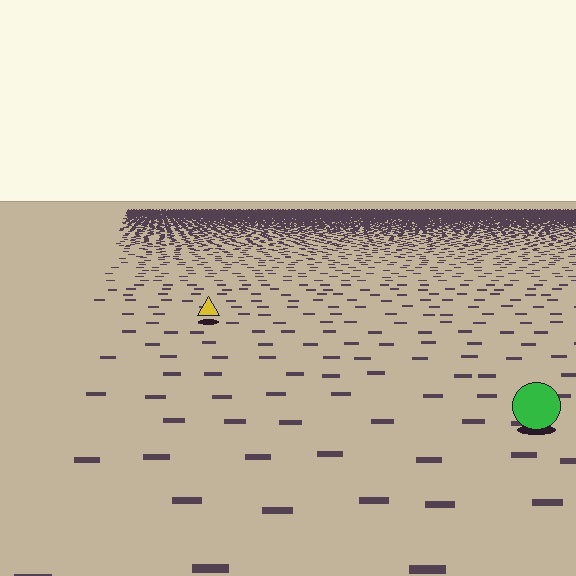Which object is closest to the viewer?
The green circle is closest. The texture marks near it are larger and more spread out.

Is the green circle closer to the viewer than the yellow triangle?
Yes. The green circle is closer — you can tell from the texture gradient: the ground texture is coarser near it.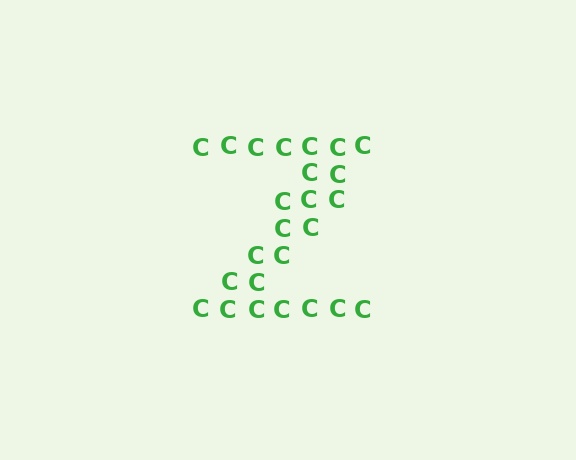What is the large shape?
The large shape is the letter Z.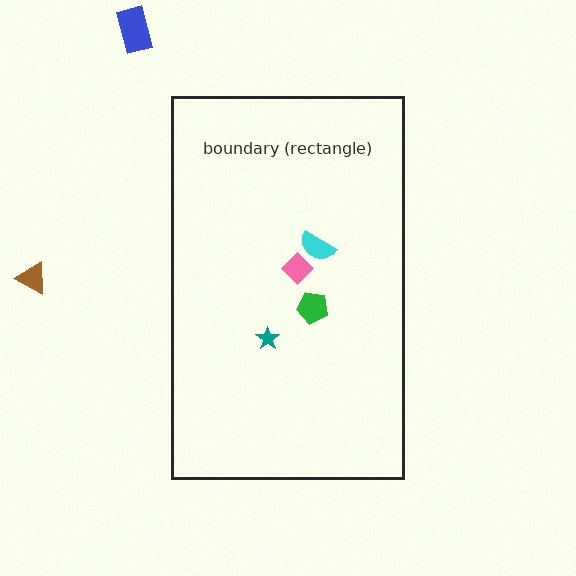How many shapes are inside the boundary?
4 inside, 2 outside.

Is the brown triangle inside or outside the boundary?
Outside.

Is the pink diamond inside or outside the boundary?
Inside.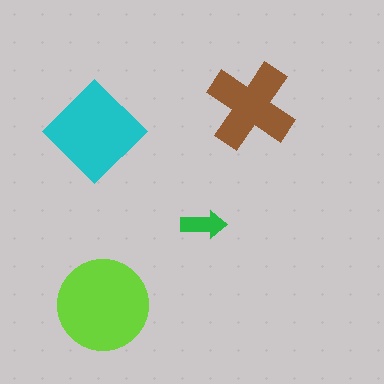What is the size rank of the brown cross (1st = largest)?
3rd.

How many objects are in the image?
There are 4 objects in the image.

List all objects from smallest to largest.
The green arrow, the brown cross, the cyan diamond, the lime circle.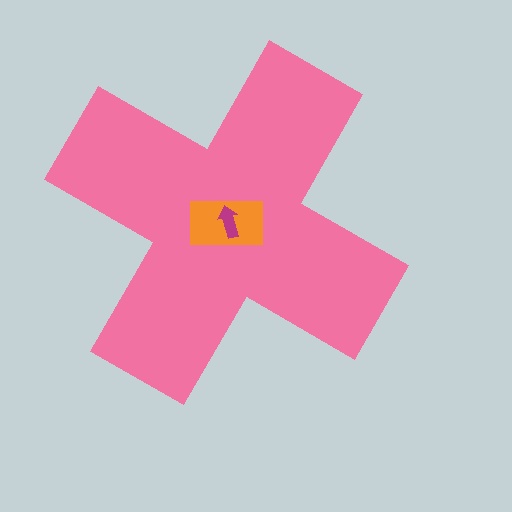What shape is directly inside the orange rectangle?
The magenta arrow.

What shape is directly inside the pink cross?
The orange rectangle.